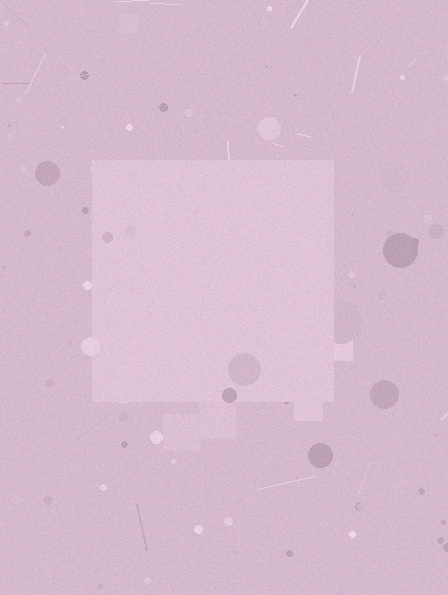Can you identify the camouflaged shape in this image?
The camouflaged shape is a square.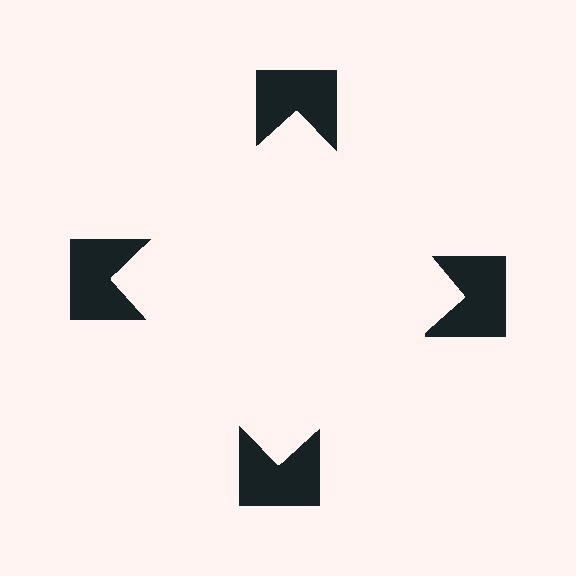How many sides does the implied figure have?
4 sides.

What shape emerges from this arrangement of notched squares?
An illusory square — its edges are inferred from the aligned wedge cuts in the notched squares, not physically drawn.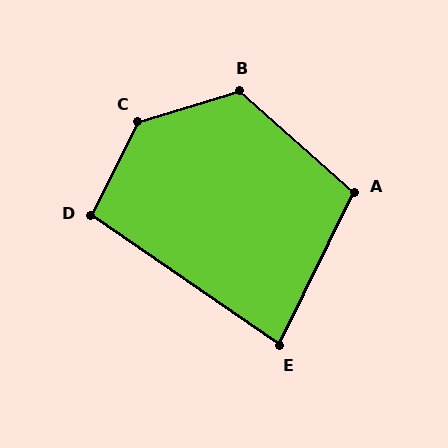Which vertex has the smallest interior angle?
E, at approximately 81 degrees.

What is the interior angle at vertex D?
Approximately 98 degrees (obtuse).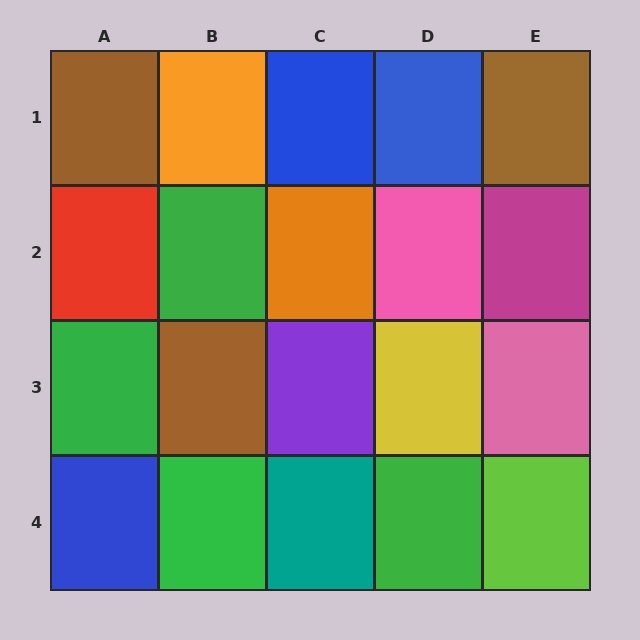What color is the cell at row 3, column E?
Pink.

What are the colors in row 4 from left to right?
Blue, green, teal, green, lime.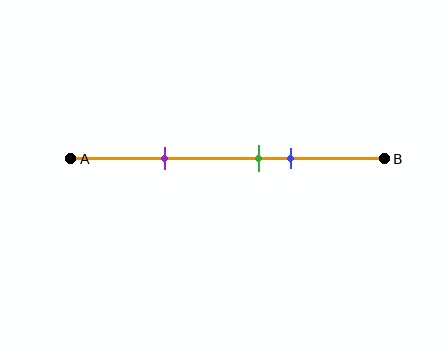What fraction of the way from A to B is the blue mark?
The blue mark is approximately 70% (0.7) of the way from A to B.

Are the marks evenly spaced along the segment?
No, the marks are not evenly spaced.